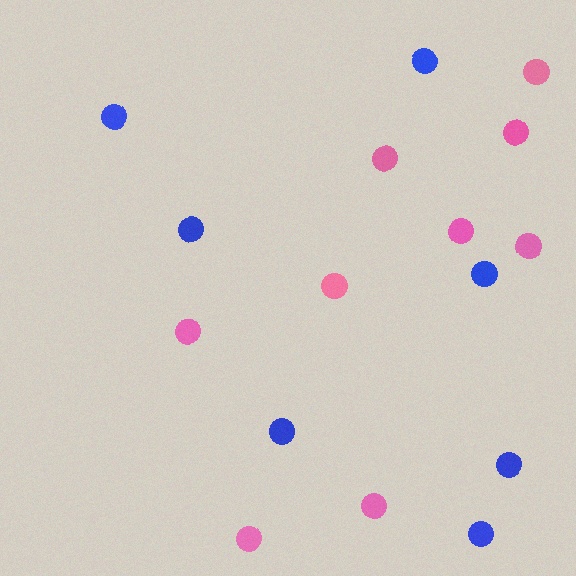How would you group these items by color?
There are 2 groups: one group of blue circles (7) and one group of pink circles (9).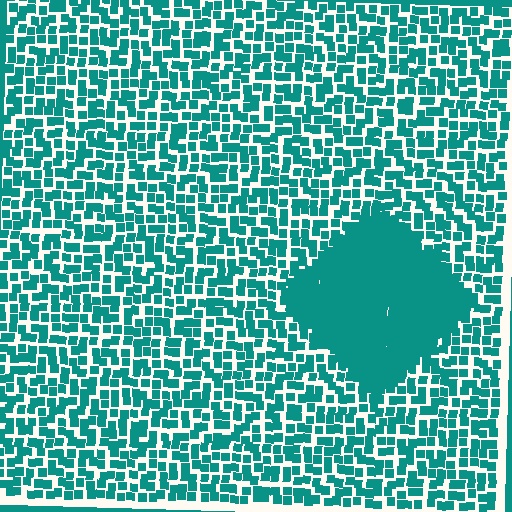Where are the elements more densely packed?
The elements are more densely packed inside the diamond boundary.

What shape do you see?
I see a diamond.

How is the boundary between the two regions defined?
The boundary is defined by a change in element density (approximately 2.7x ratio). All elements are the same color, size, and shape.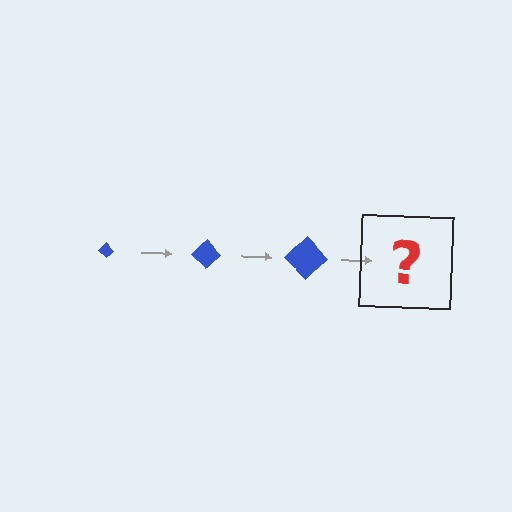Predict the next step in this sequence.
The next step is a blue diamond, larger than the previous one.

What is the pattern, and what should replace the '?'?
The pattern is that the diamond gets progressively larger each step. The '?' should be a blue diamond, larger than the previous one.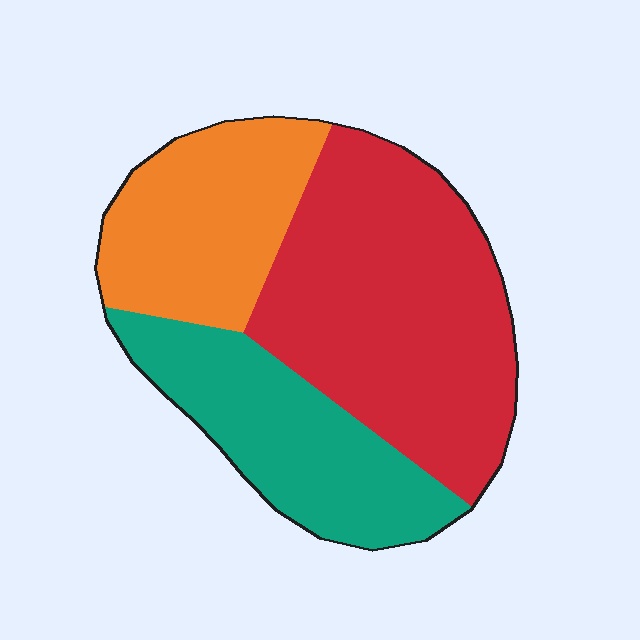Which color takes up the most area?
Red, at roughly 45%.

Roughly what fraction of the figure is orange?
Orange takes up about one quarter (1/4) of the figure.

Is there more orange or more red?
Red.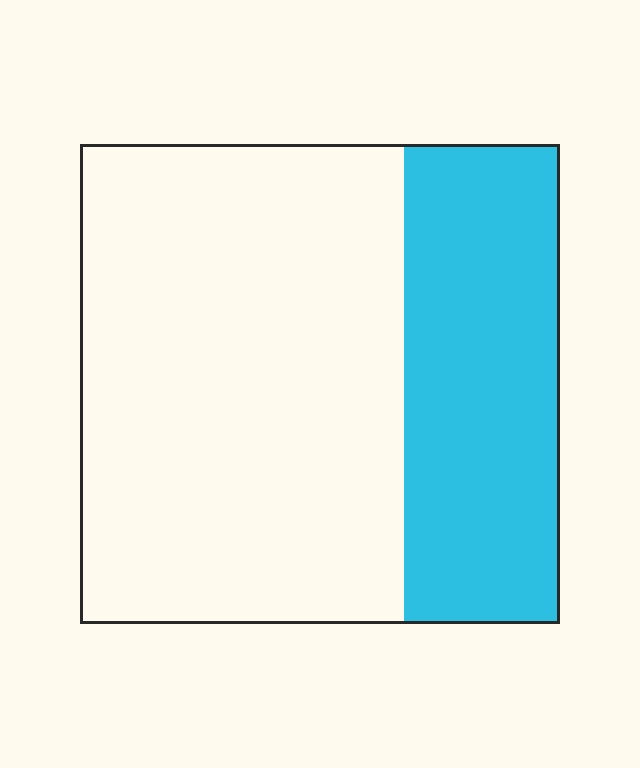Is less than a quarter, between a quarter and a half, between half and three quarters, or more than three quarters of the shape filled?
Between a quarter and a half.